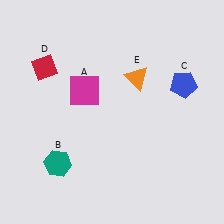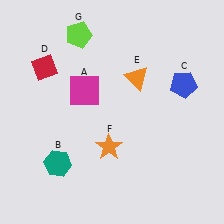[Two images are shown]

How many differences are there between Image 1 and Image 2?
There are 2 differences between the two images.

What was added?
An orange star (F), a lime pentagon (G) were added in Image 2.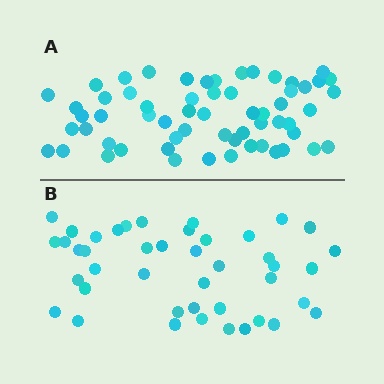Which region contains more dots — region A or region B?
Region A (the top region) has more dots.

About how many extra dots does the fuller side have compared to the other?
Region A has approximately 15 more dots than region B.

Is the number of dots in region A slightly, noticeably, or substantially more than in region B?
Region A has noticeably more, but not dramatically so. The ratio is roughly 1.4 to 1.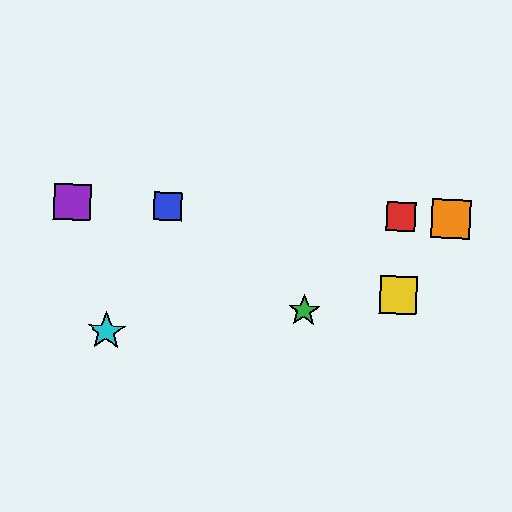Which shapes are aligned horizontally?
The red square, the blue square, the purple square, the orange square are aligned horizontally.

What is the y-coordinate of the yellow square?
The yellow square is at y≈295.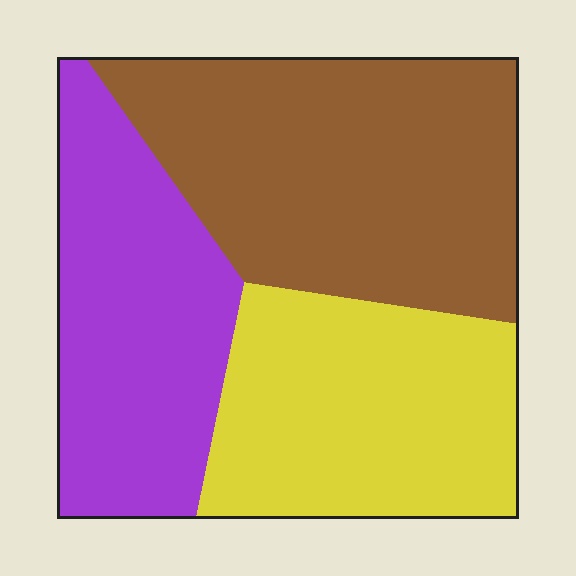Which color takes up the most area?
Brown, at roughly 40%.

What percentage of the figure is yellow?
Yellow covers 30% of the figure.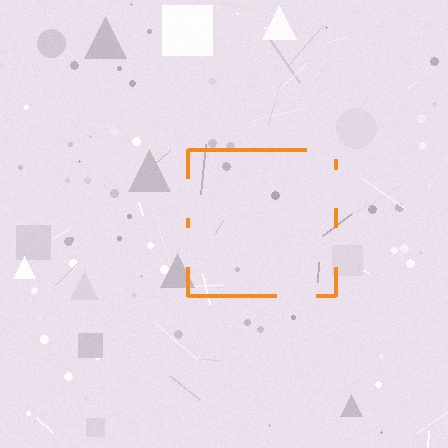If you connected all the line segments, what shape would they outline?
They would outline a square.